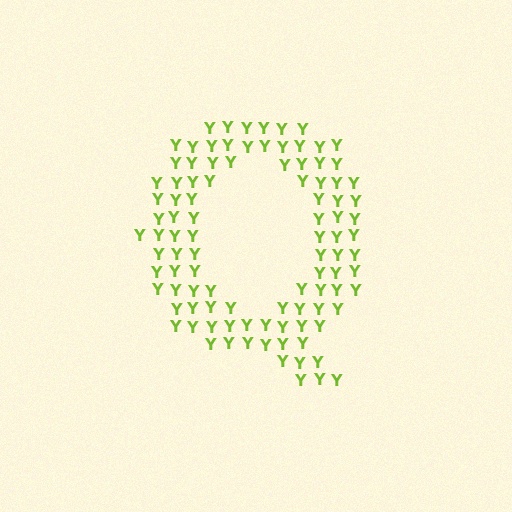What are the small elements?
The small elements are letter Y's.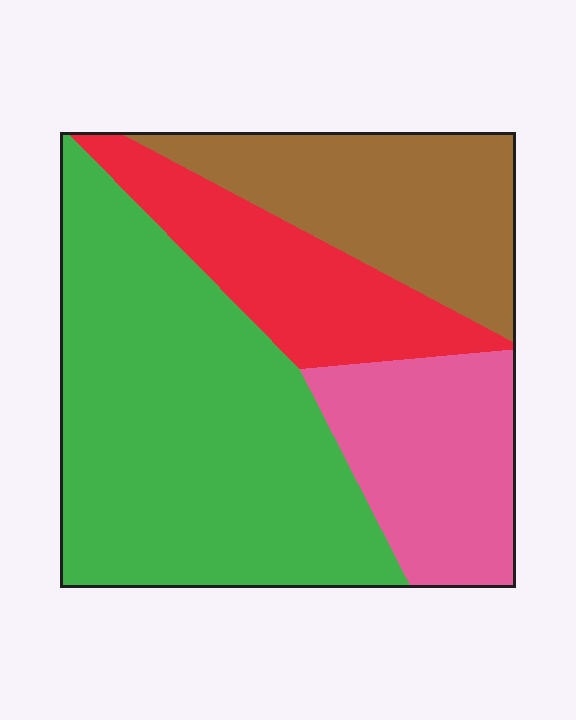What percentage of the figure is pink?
Pink takes up between a sixth and a third of the figure.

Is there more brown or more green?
Green.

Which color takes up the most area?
Green, at roughly 45%.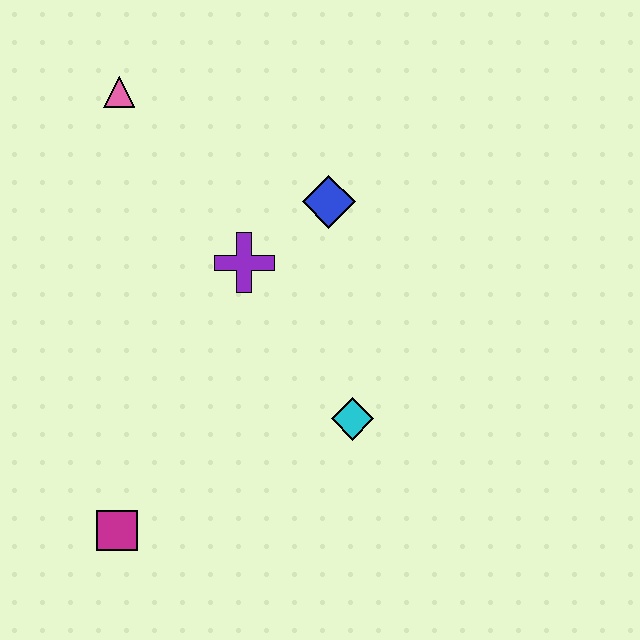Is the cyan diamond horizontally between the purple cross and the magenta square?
No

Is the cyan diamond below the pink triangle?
Yes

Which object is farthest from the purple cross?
The magenta square is farthest from the purple cross.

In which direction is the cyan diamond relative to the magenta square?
The cyan diamond is to the right of the magenta square.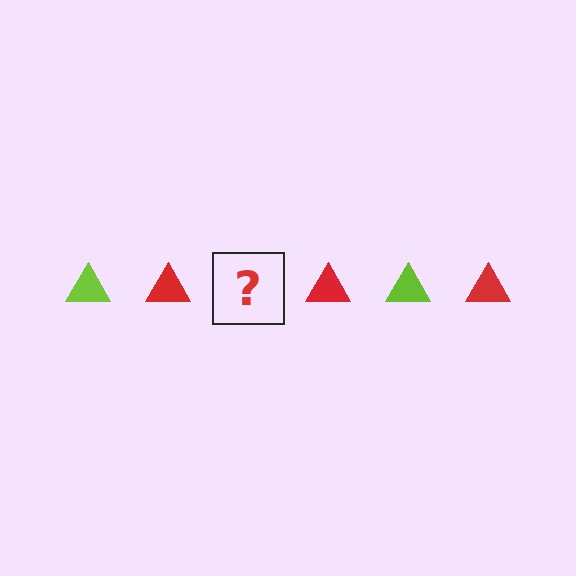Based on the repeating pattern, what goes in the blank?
The blank should be a lime triangle.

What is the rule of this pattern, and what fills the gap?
The rule is that the pattern cycles through lime, red triangles. The gap should be filled with a lime triangle.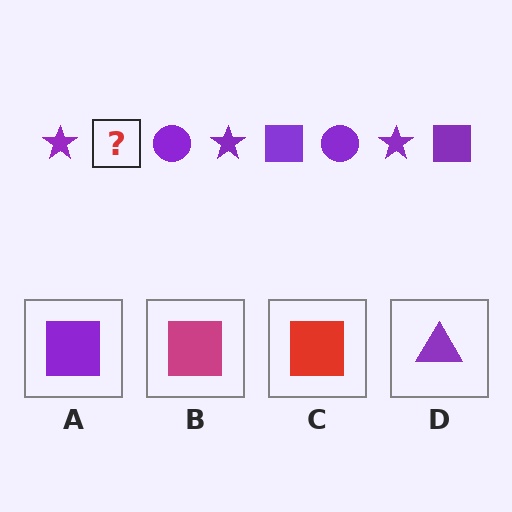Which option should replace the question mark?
Option A.